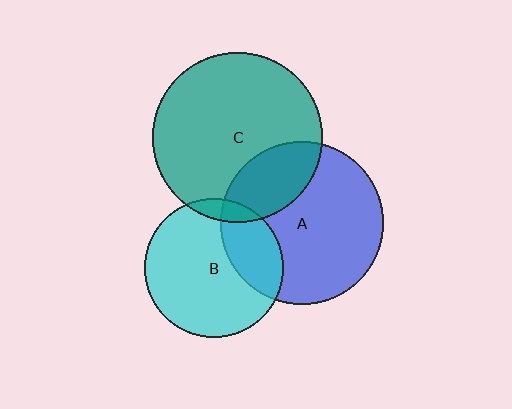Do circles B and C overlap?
Yes.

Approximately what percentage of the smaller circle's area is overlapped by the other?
Approximately 10%.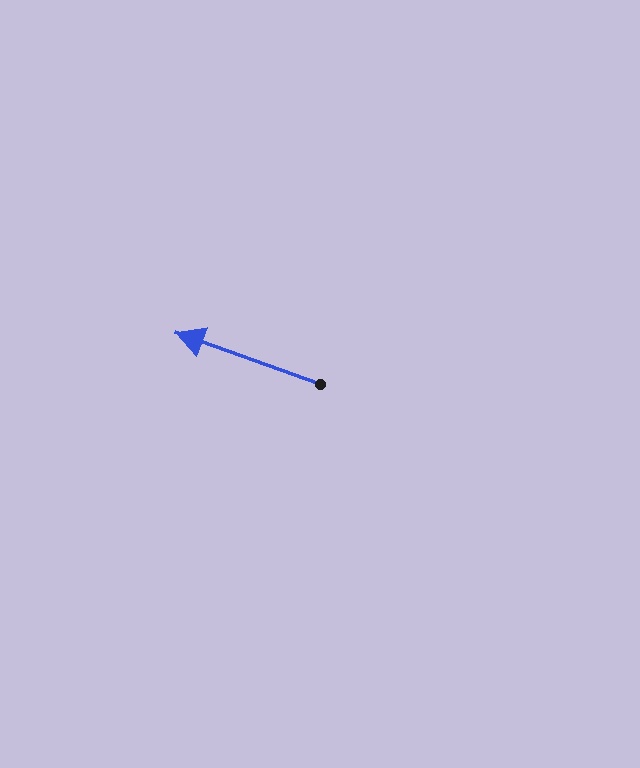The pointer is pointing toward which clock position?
Roughly 10 o'clock.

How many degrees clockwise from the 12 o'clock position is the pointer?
Approximately 290 degrees.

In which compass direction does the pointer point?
West.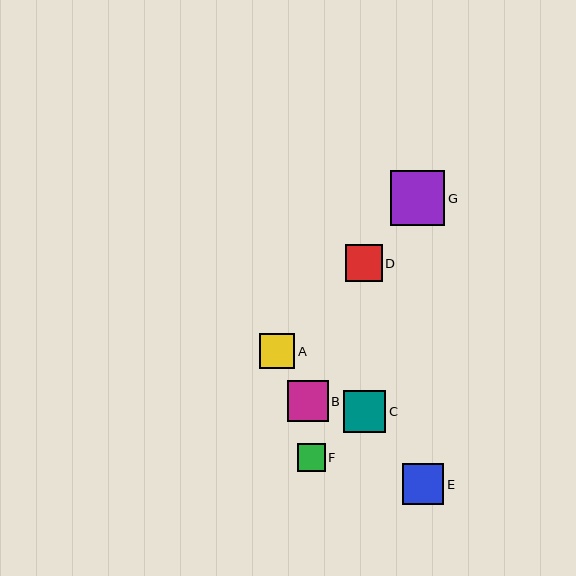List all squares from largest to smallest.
From largest to smallest: G, C, E, B, D, A, F.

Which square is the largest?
Square G is the largest with a size of approximately 55 pixels.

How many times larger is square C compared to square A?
Square C is approximately 1.2 times the size of square A.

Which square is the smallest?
Square F is the smallest with a size of approximately 28 pixels.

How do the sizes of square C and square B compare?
Square C and square B are approximately the same size.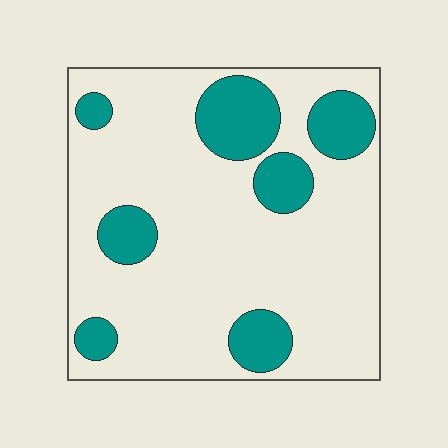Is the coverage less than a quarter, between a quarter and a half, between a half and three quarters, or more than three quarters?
Less than a quarter.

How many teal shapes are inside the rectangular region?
7.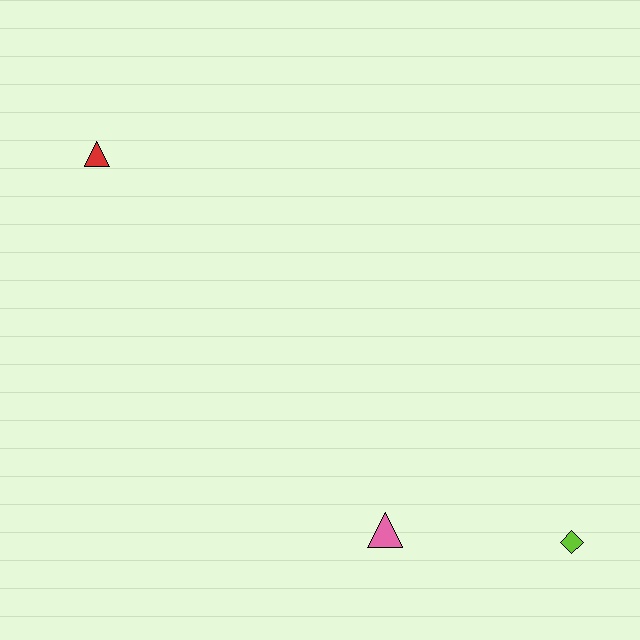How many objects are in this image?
There are 3 objects.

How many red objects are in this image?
There is 1 red object.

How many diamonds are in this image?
There is 1 diamond.